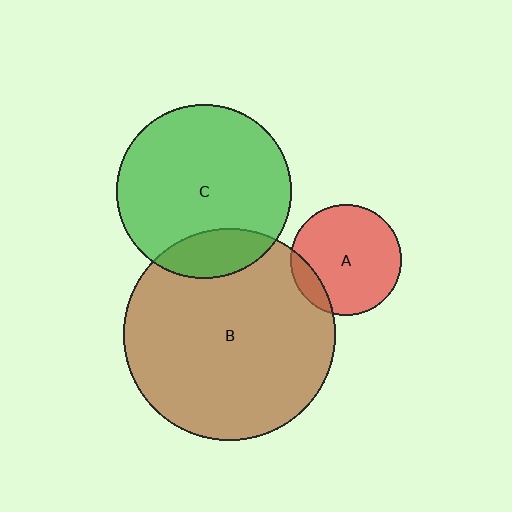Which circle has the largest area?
Circle B (brown).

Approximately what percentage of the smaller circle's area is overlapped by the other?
Approximately 15%.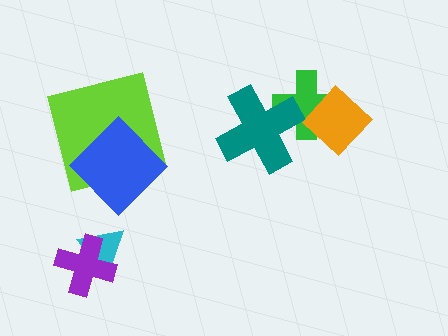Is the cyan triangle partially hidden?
Yes, it is partially covered by another shape.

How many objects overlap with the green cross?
2 objects overlap with the green cross.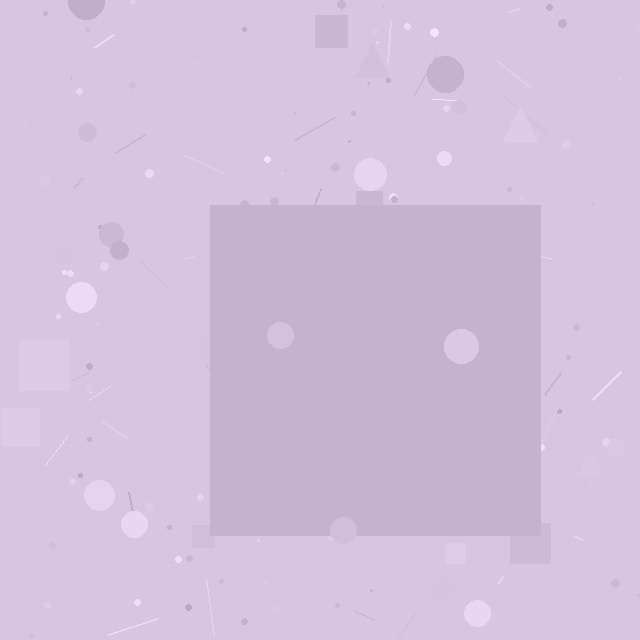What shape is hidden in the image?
A square is hidden in the image.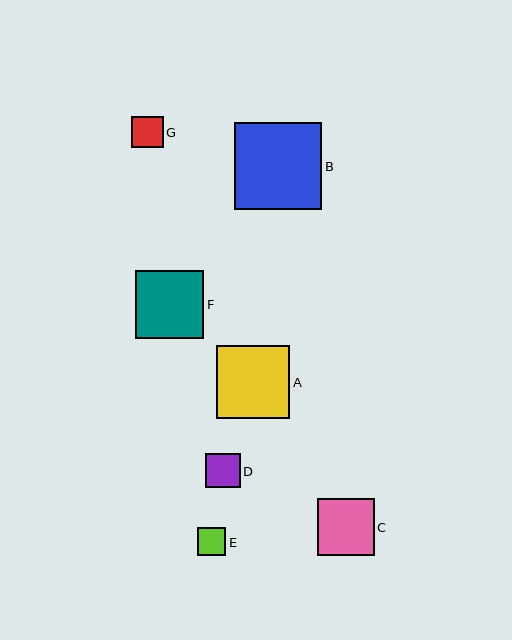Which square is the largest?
Square B is the largest with a size of approximately 87 pixels.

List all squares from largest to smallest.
From largest to smallest: B, A, F, C, D, G, E.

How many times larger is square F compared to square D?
Square F is approximately 2.0 times the size of square D.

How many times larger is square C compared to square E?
Square C is approximately 2.0 times the size of square E.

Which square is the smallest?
Square E is the smallest with a size of approximately 28 pixels.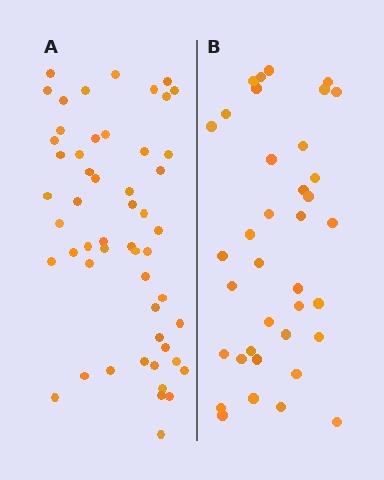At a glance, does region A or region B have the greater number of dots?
Region A (the left region) has more dots.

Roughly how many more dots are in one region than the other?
Region A has approximately 15 more dots than region B.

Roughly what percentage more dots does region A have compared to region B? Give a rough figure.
About 45% more.